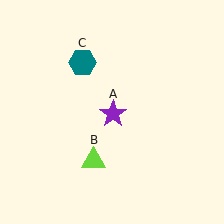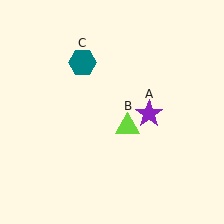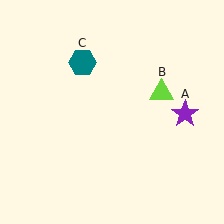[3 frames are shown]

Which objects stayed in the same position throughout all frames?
Teal hexagon (object C) remained stationary.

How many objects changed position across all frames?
2 objects changed position: purple star (object A), lime triangle (object B).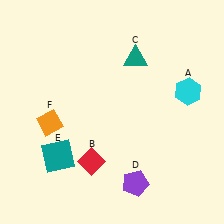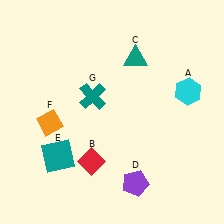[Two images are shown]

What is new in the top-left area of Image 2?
A teal cross (G) was added in the top-left area of Image 2.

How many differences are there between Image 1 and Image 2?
There is 1 difference between the two images.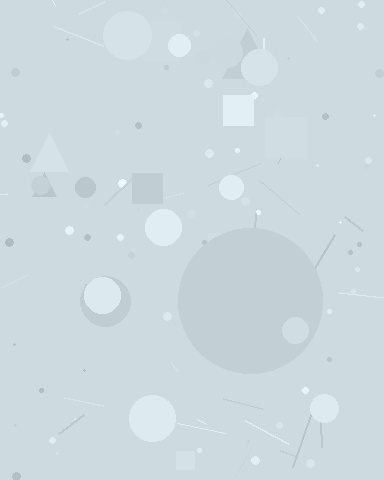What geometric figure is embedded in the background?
A circle is embedded in the background.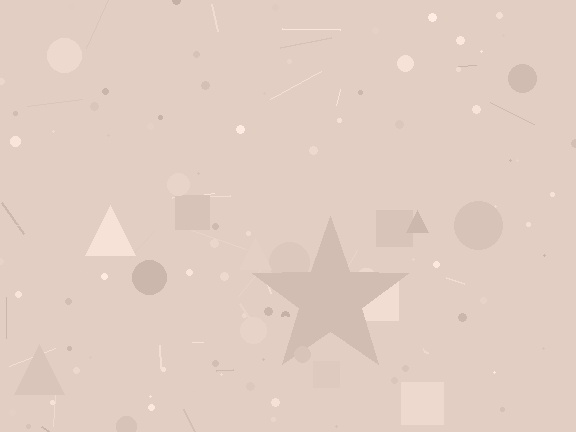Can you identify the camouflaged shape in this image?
The camouflaged shape is a star.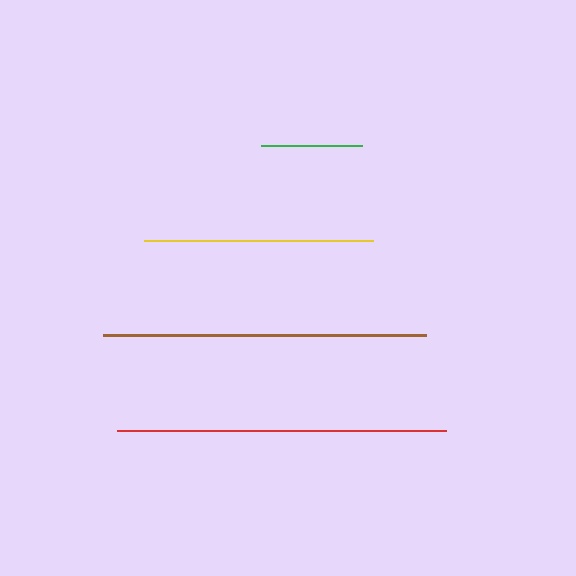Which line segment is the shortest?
The green line is the shortest at approximately 101 pixels.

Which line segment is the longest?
The red line is the longest at approximately 329 pixels.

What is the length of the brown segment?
The brown segment is approximately 323 pixels long.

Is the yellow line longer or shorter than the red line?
The red line is longer than the yellow line.